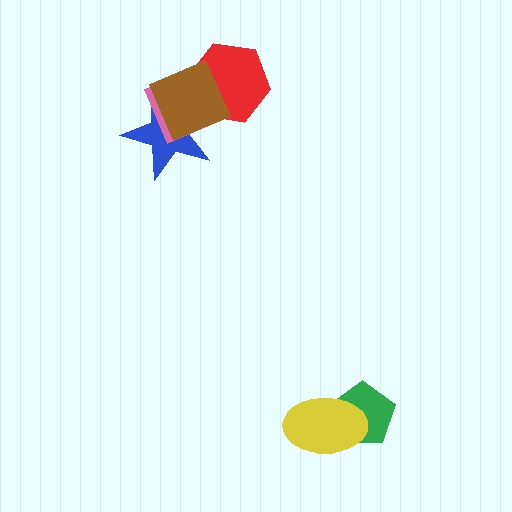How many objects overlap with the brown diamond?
3 objects overlap with the brown diamond.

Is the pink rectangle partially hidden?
Yes, it is partially covered by another shape.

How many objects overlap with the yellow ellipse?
1 object overlaps with the yellow ellipse.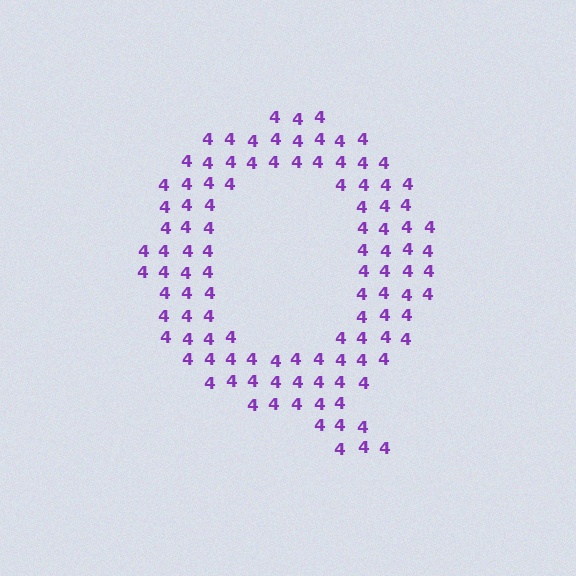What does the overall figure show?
The overall figure shows the letter Q.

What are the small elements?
The small elements are digit 4's.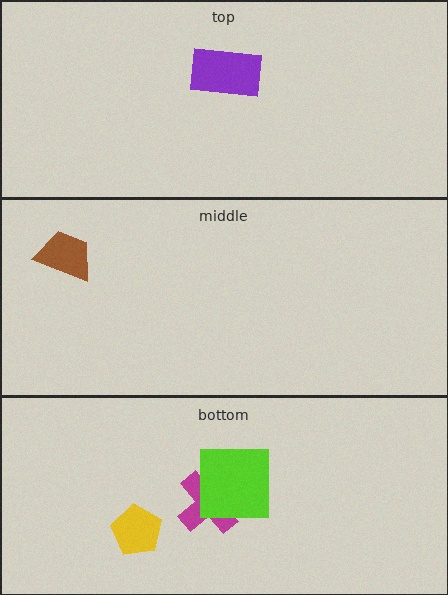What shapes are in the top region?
The purple rectangle.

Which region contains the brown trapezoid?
The middle region.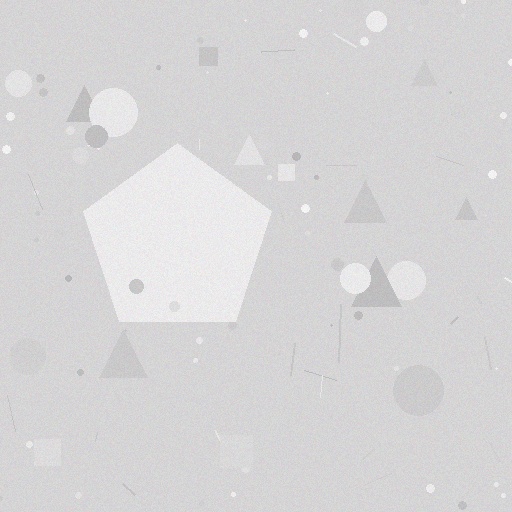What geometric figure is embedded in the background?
A pentagon is embedded in the background.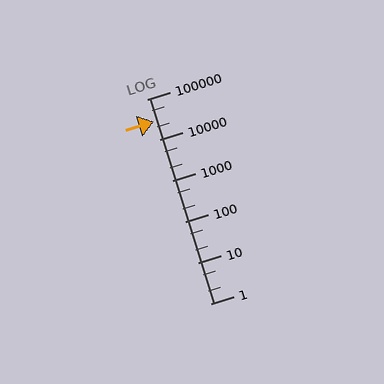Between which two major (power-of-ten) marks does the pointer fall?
The pointer is between 10000 and 100000.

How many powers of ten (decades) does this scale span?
The scale spans 5 decades, from 1 to 100000.